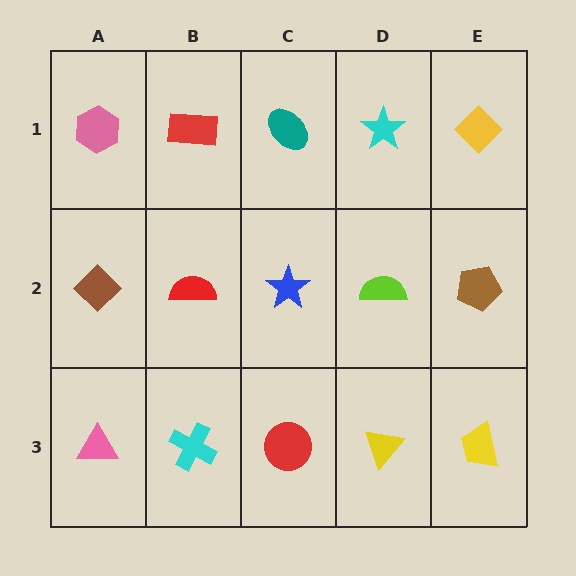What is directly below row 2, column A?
A pink triangle.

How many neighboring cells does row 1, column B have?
3.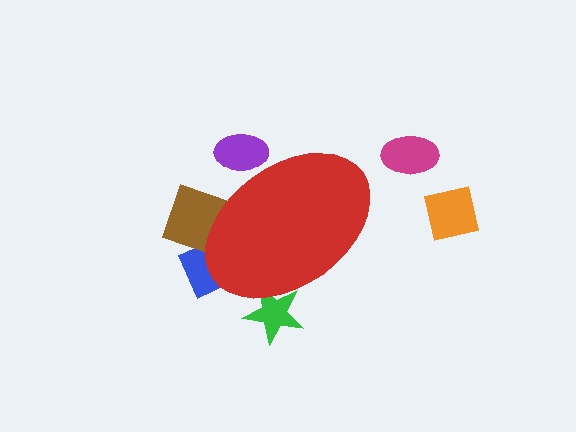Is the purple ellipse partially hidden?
Yes, the purple ellipse is partially hidden behind the red ellipse.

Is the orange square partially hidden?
No, the orange square is fully visible.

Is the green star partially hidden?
Yes, the green star is partially hidden behind the red ellipse.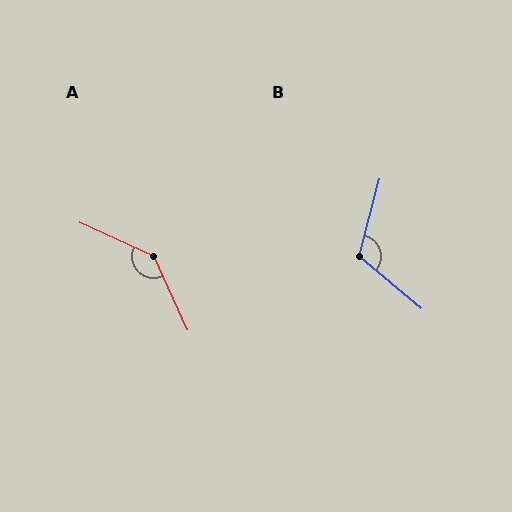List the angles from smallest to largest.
B (115°), A (139°).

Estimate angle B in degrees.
Approximately 115 degrees.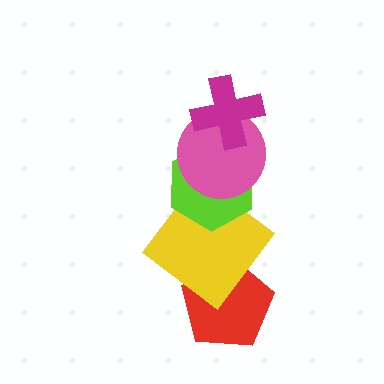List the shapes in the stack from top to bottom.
From top to bottom: the magenta cross, the pink circle, the lime hexagon, the yellow diamond, the red pentagon.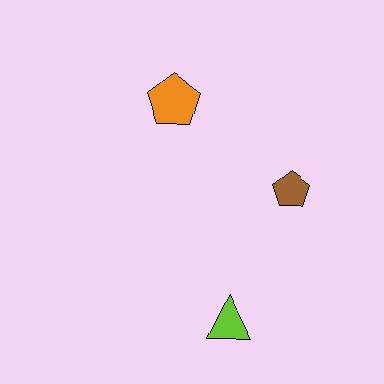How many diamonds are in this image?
There are no diamonds.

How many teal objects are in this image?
There are no teal objects.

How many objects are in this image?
There are 3 objects.